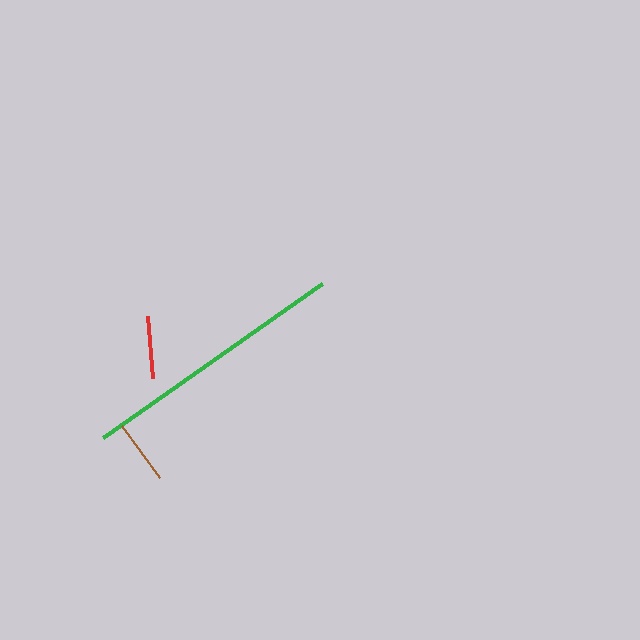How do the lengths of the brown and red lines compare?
The brown and red lines are approximately the same length.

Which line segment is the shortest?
The red line is the shortest at approximately 63 pixels.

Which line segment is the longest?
The green line is the longest at approximately 267 pixels.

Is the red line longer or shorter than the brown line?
The brown line is longer than the red line.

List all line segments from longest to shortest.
From longest to shortest: green, brown, red.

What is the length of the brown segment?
The brown segment is approximately 65 pixels long.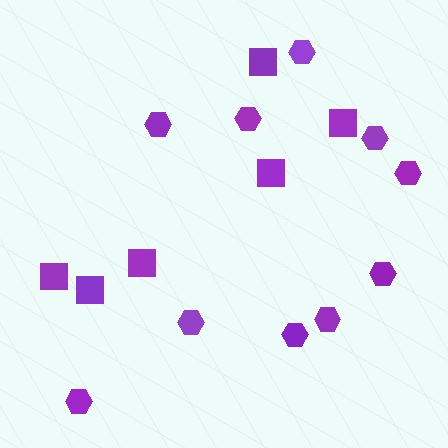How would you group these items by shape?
There are 2 groups: one group of squares (6) and one group of hexagons (10).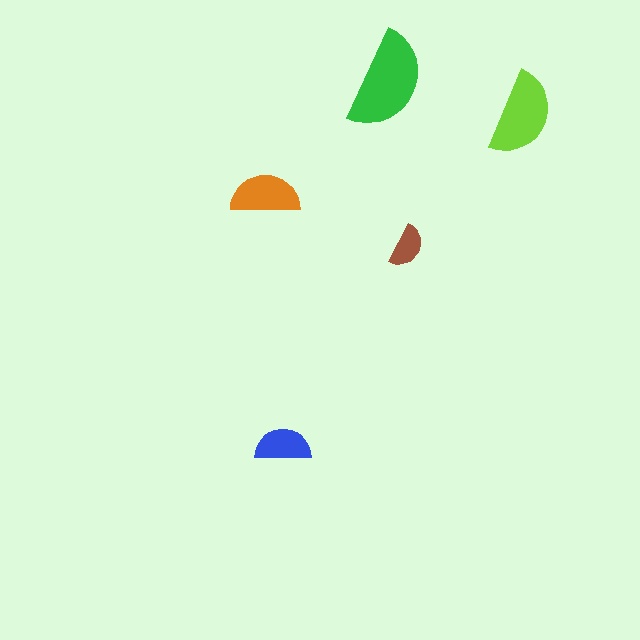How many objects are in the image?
There are 5 objects in the image.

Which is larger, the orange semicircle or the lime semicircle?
The lime one.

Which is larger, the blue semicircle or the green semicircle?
The green one.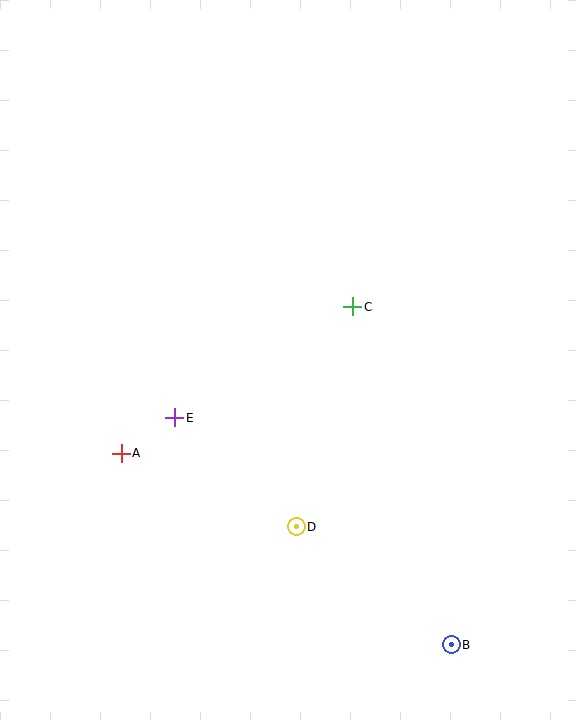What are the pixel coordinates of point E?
Point E is at (175, 418).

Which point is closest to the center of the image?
Point C at (353, 307) is closest to the center.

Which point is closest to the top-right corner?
Point C is closest to the top-right corner.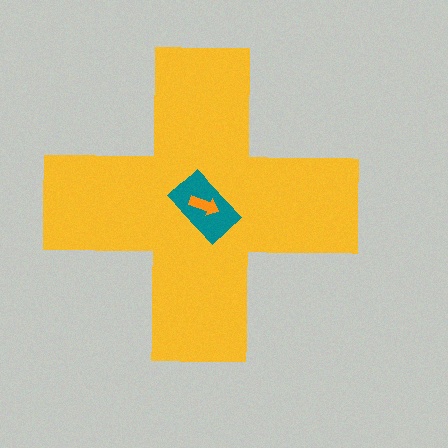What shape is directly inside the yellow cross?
The teal rectangle.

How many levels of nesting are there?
3.